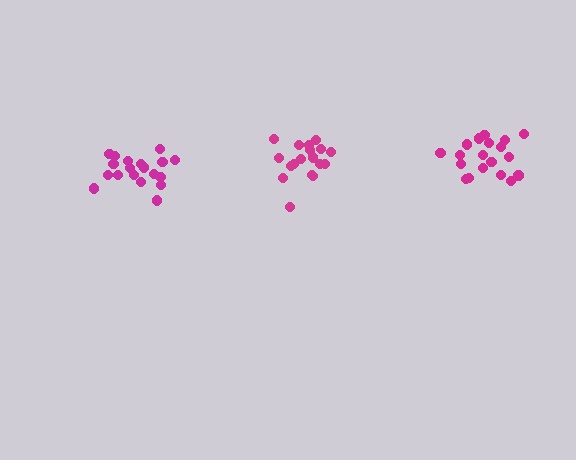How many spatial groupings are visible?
There are 3 spatial groupings.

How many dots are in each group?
Group 1: 19 dots, Group 2: 21 dots, Group 3: 18 dots (58 total).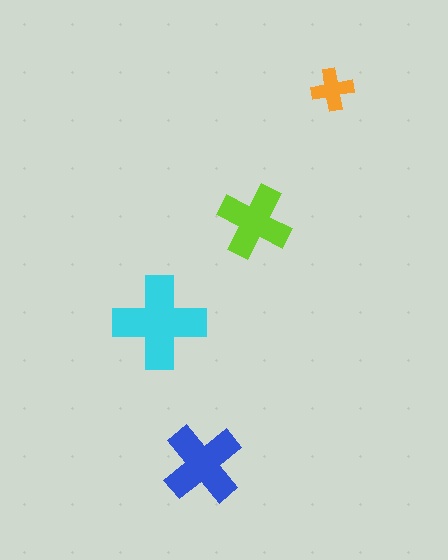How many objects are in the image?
There are 4 objects in the image.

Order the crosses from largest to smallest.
the cyan one, the blue one, the lime one, the orange one.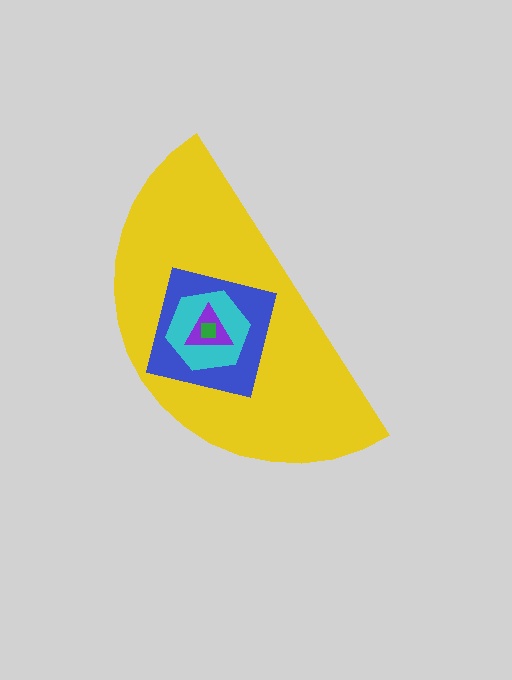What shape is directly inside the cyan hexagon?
The purple triangle.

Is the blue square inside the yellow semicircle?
Yes.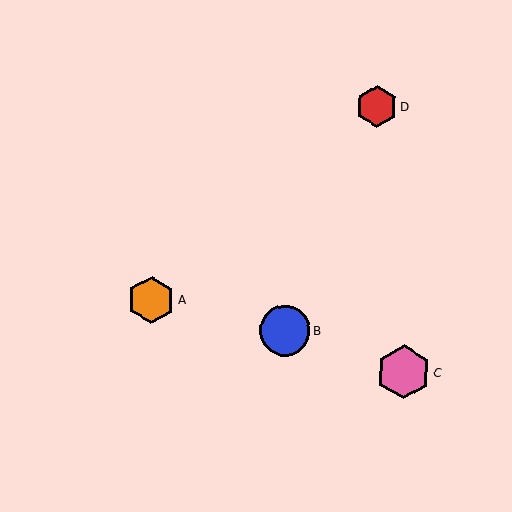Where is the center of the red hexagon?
The center of the red hexagon is at (377, 106).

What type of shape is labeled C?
Shape C is a pink hexagon.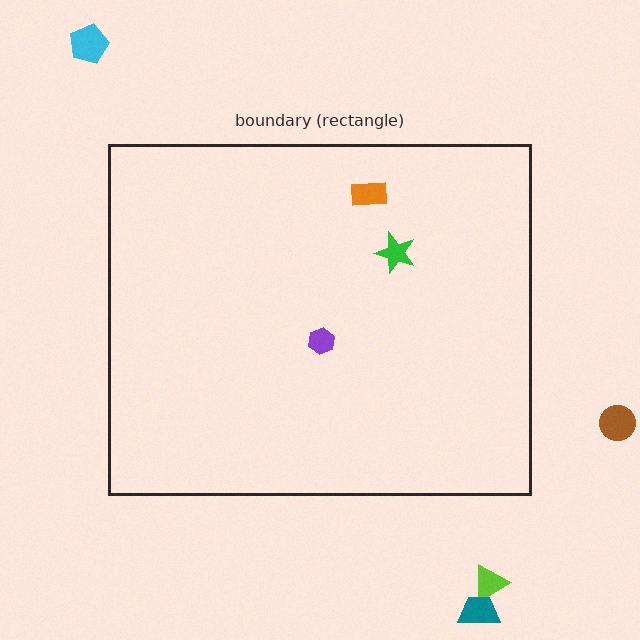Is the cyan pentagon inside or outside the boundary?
Outside.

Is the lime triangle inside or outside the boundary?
Outside.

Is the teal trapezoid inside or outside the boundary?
Outside.